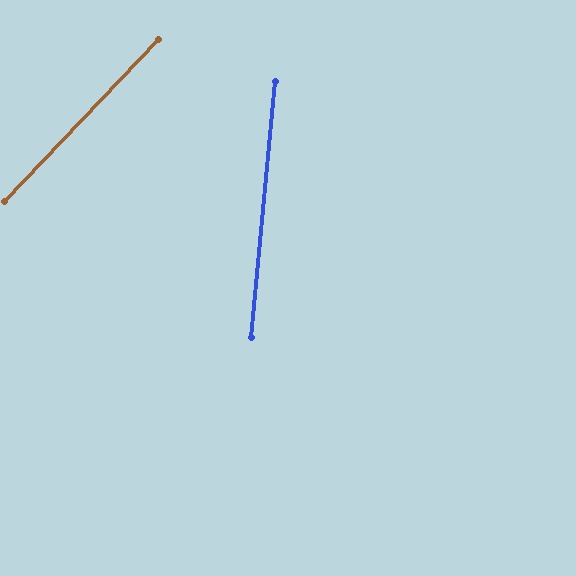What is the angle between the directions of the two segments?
Approximately 38 degrees.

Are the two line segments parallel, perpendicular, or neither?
Neither parallel nor perpendicular — they differ by about 38°.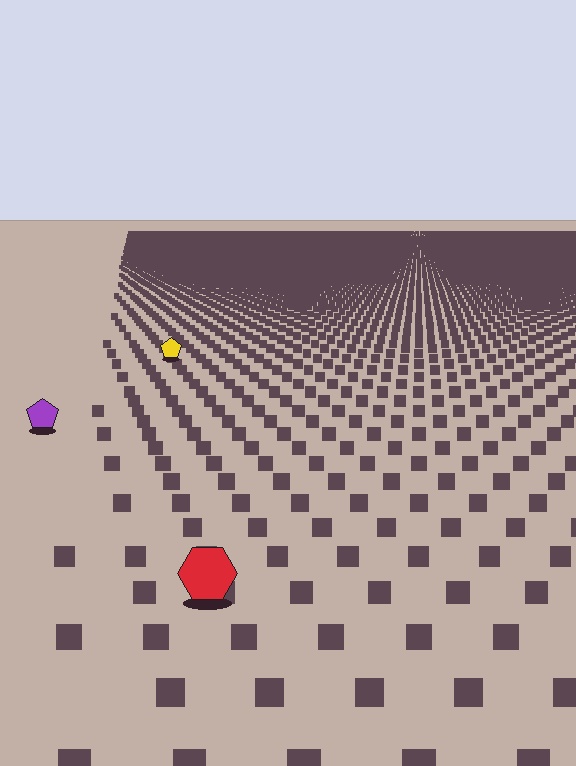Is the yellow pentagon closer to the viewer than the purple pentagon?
No. The purple pentagon is closer — you can tell from the texture gradient: the ground texture is coarser near it.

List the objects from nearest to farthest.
From nearest to farthest: the red hexagon, the purple pentagon, the yellow pentagon.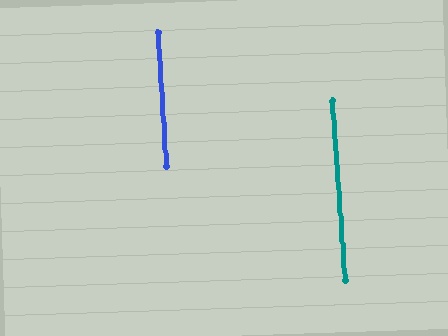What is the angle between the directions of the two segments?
Approximately 1 degree.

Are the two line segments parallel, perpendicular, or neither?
Parallel — their directions differ by only 0.7°.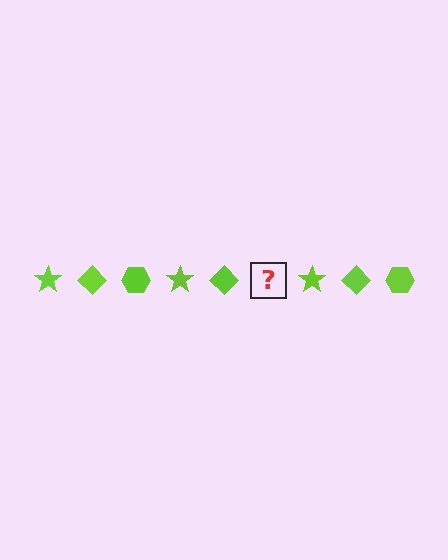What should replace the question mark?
The question mark should be replaced with a lime hexagon.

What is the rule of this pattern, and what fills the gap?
The rule is that the pattern cycles through star, diamond, hexagon shapes in lime. The gap should be filled with a lime hexagon.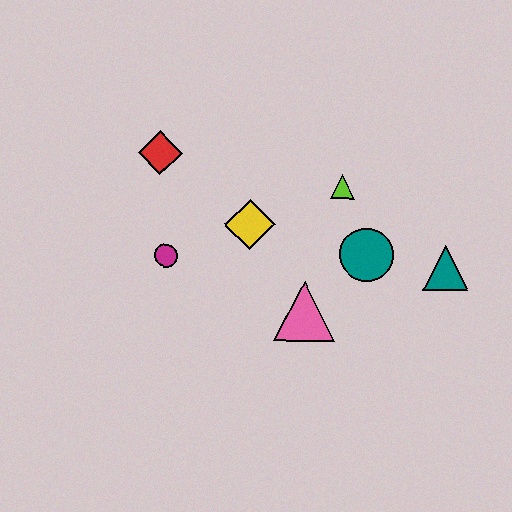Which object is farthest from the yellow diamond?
The teal triangle is farthest from the yellow diamond.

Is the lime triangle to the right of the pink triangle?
Yes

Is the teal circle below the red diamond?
Yes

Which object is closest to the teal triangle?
The teal circle is closest to the teal triangle.